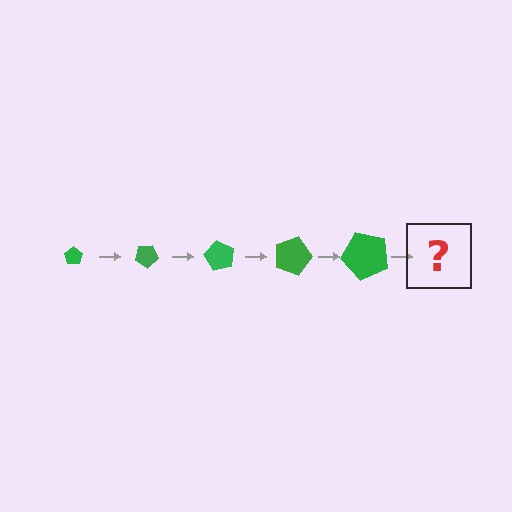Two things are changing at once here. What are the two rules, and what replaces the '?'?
The two rules are that the pentagon grows larger each step and it rotates 30 degrees each step. The '?' should be a pentagon, larger than the previous one and rotated 150 degrees from the start.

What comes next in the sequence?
The next element should be a pentagon, larger than the previous one and rotated 150 degrees from the start.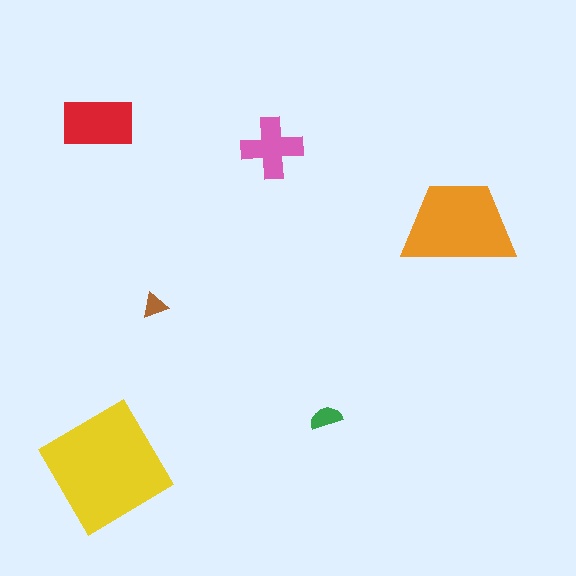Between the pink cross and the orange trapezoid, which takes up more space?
The orange trapezoid.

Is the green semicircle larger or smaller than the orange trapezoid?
Smaller.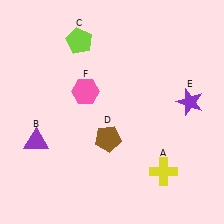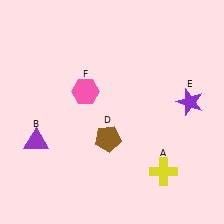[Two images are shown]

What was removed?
The lime pentagon (C) was removed in Image 2.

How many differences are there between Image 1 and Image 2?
There is 1 difference between the two images.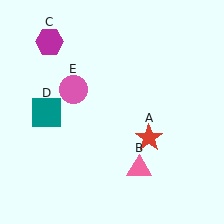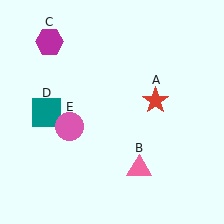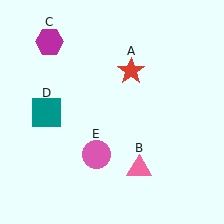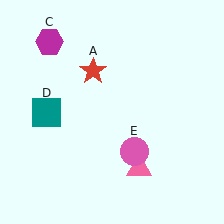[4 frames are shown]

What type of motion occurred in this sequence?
The red star (object A), pink circle (object E) rotated counterclockwise around the center of the scene.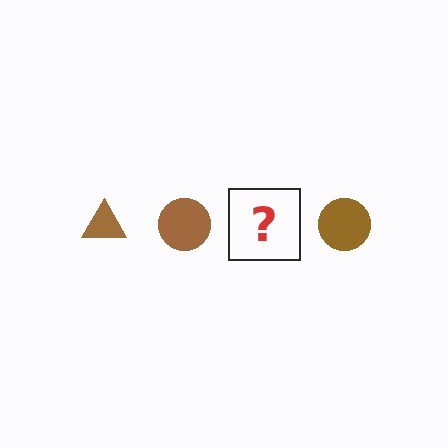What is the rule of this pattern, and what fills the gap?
The rule is that the pattern cycles through triangle, circle shapes in brown. The gap should be filled with a brown triangle.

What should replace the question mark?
The question mark should be replaced with a brown triangle.